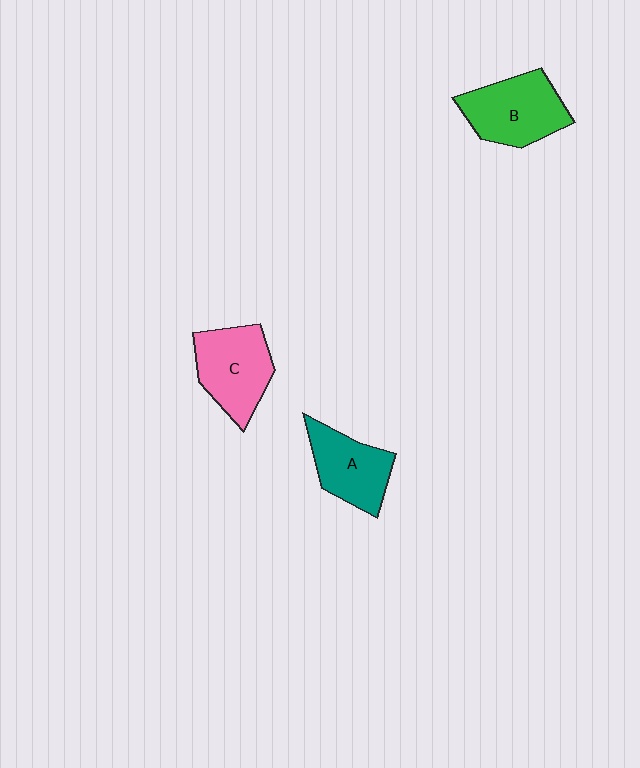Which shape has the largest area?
Shape B (green).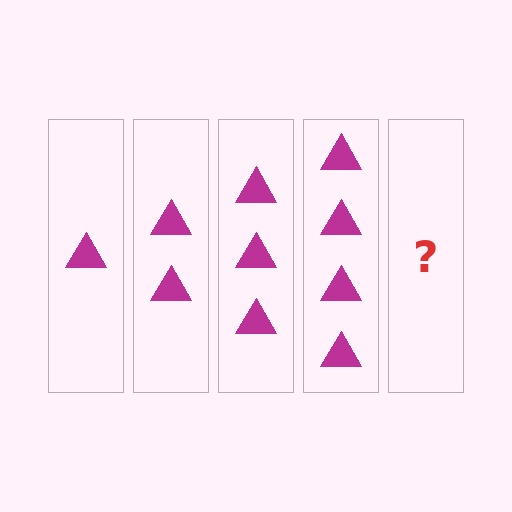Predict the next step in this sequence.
The next step is 5 triangles.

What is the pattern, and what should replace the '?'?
The pattern is that each step adds one more triangle. The '?' should be 5 triangles.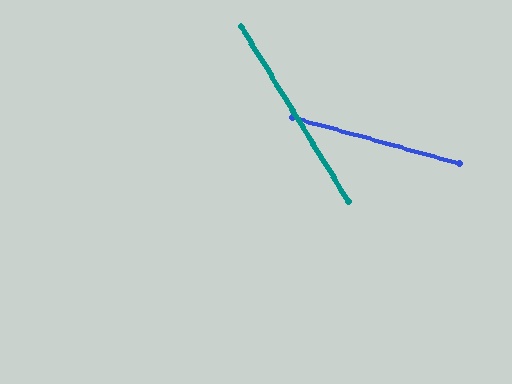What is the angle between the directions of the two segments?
Approximately 43 degrees.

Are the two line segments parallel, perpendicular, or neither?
Neither parallel nor perpendicular — they differ by about 43°.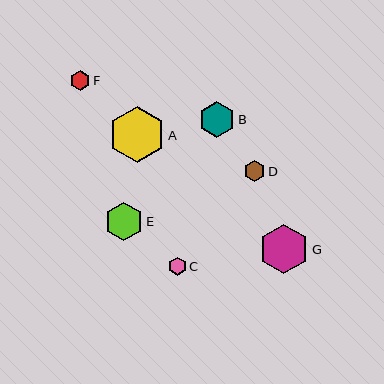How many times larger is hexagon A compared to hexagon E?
Hexagon A is approximately 1.4 times the size of hexagon E.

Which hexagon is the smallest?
Hexagon C is the smallest with a size of approximately 18 pixels.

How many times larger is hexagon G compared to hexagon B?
Hexagon G is approximately 1.4 times the size of hexagon B.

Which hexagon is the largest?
Hexagon A is the largest with a size of approximately 56 pixels.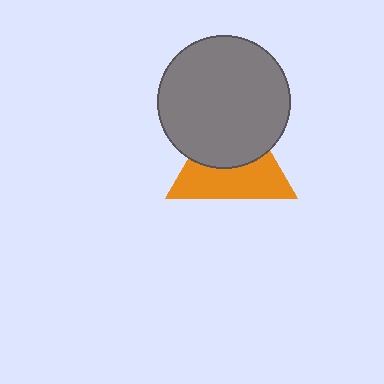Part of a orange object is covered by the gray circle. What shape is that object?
It is a triangle.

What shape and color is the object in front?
The object in front is a gray circle.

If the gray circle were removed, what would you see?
You would see the complete orange triangle.